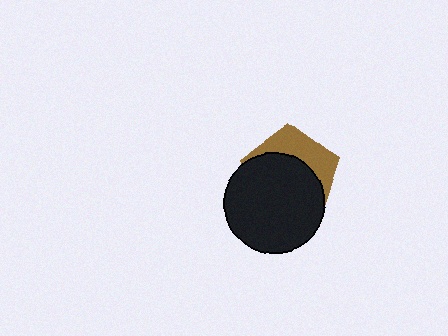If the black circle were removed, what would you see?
You would see the complete brown pentagon.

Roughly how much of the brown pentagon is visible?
A small part of it is visible (roughly 35%).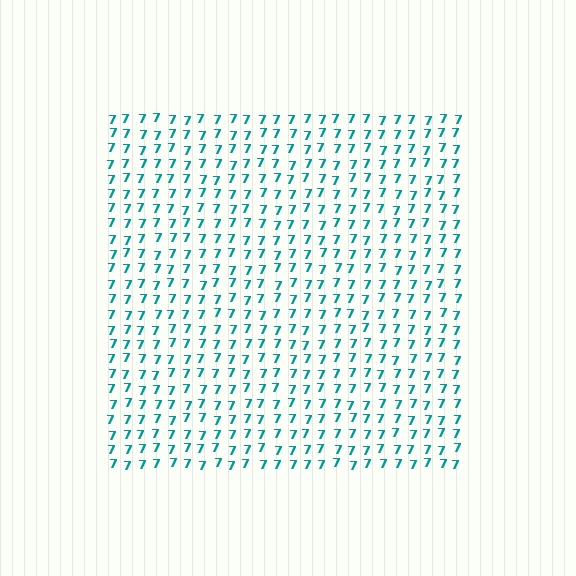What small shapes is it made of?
It is made of small digit 7's.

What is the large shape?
The large shape is a square.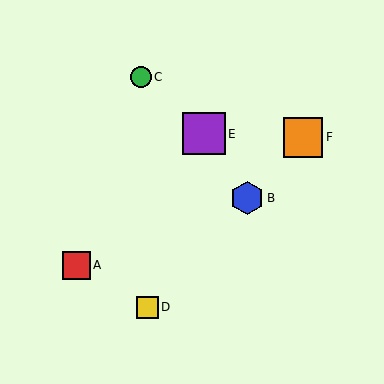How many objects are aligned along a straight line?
3 objects (B, D, F) are aligned along a straight line.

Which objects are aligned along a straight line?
Objects B, D, F are aligned along a straight line.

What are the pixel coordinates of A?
Object A is at (76, 265).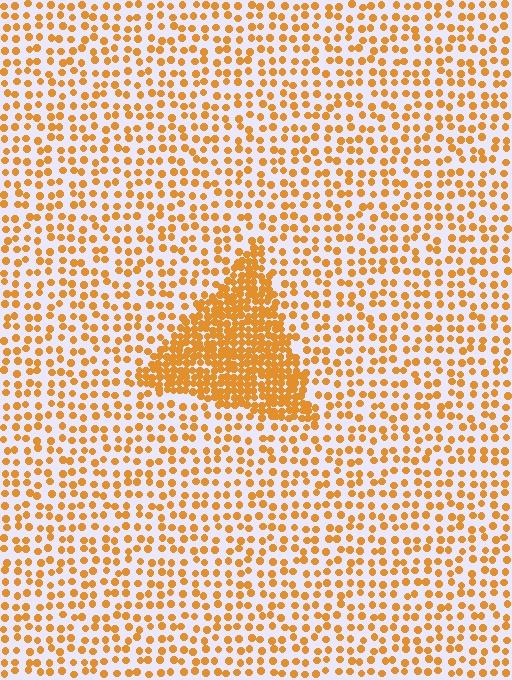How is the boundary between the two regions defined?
The boundary is defined by a change in element density (approximately 2.7x ratio). All elements are the same color, size, and shape.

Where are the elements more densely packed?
The elements are more densely packed inside the triangle boundary.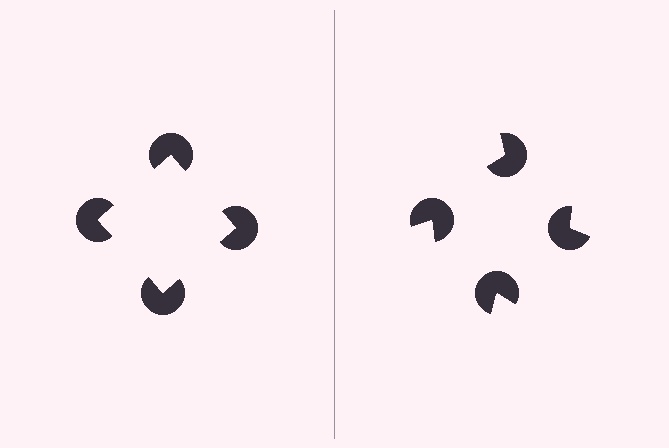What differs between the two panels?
The pac-man discs are positioned identically on both sides; only the wedge orientations differ. On the left they align to a square; on the right they are misaligned.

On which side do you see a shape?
An illusory square appears on the left side. On the right side the wedge cuts are rotated, so no coherent shape forms.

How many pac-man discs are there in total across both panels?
8 — 4 on each side.